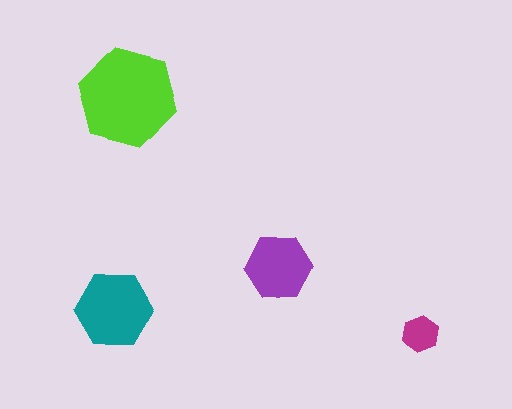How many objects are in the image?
There are 4 objects in the image.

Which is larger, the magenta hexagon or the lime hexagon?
The lime one.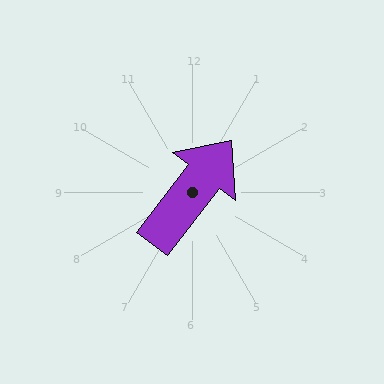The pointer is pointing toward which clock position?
Roughly 1 o'clock.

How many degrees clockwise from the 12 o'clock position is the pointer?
Approximately 37 degrees.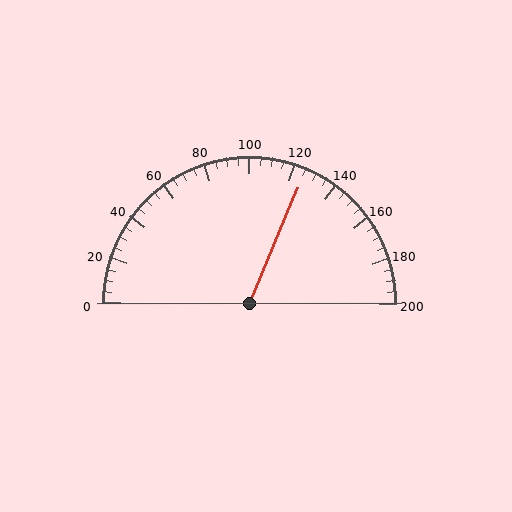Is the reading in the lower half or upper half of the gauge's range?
The reading is in the upper half of the range (0 to 200).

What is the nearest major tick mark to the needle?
The nearest major tick mark is 120.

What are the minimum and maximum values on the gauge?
The gauge ranges from 0 to 200.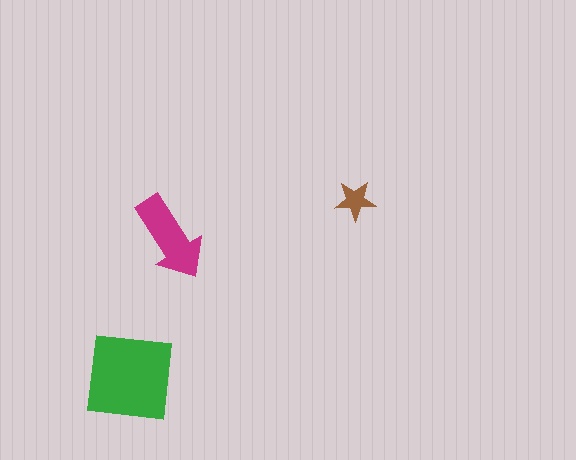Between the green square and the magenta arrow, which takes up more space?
The green square.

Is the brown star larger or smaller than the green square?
Smaller.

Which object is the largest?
The green square.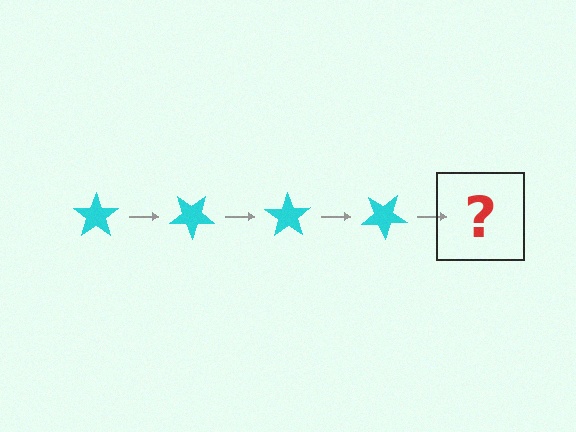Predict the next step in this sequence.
The next step is a cyan star rotated 140 degrees.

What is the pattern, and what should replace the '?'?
The pattern is that the star rotates 35 degrees each step. The '?' should be a cyan star rotated 140 degrees.